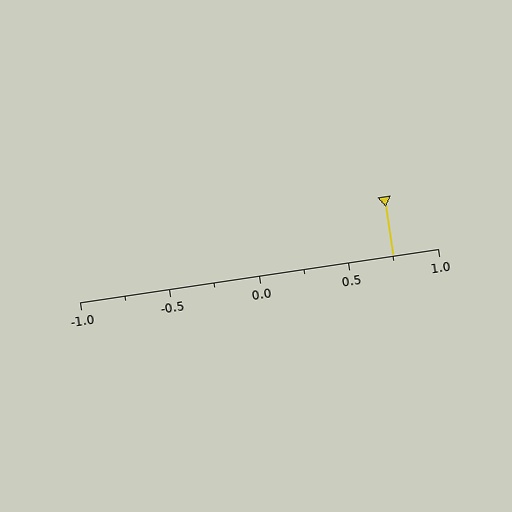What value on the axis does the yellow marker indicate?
The marker indicates approximately 0.75.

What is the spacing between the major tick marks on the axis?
The major ticks are spaced 0.5 apart.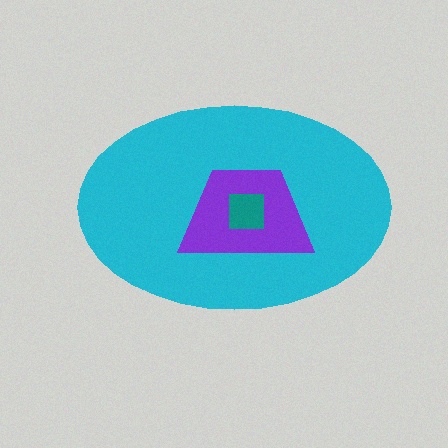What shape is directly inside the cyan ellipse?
The purple trapezoid.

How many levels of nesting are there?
3.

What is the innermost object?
The teal square.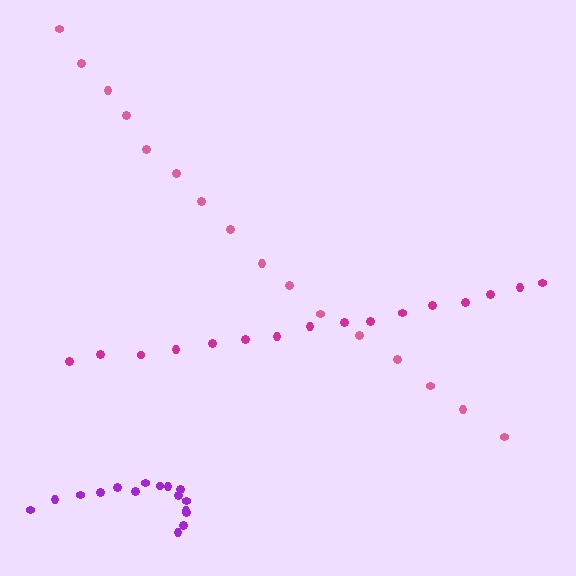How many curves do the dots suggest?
There are 3 distinct paths.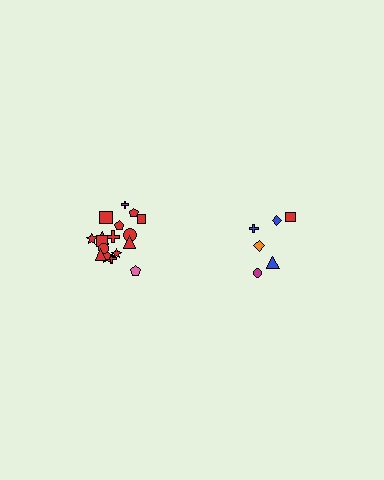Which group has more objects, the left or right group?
The left group.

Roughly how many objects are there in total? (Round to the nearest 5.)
Roughly 25 objects in total.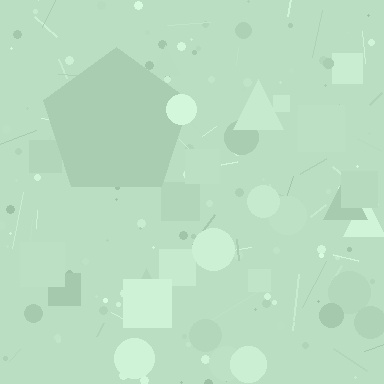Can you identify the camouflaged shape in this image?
The camouflaged shape is a pentagon.